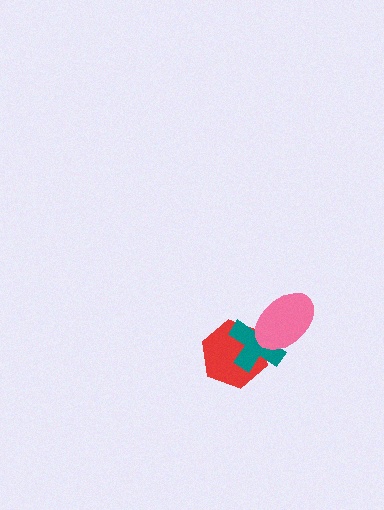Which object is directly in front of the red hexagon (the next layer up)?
The teal cross is directly in front of the red hexagon.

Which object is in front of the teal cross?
The pink ellipse is in front of the teal cross.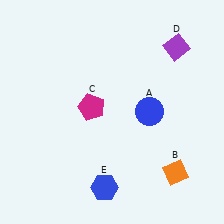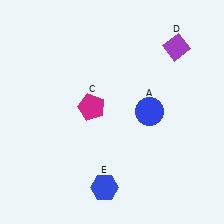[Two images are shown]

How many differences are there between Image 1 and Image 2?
There is 1 difference between the two images.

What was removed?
The orange diamond (B) was removed in Image 2.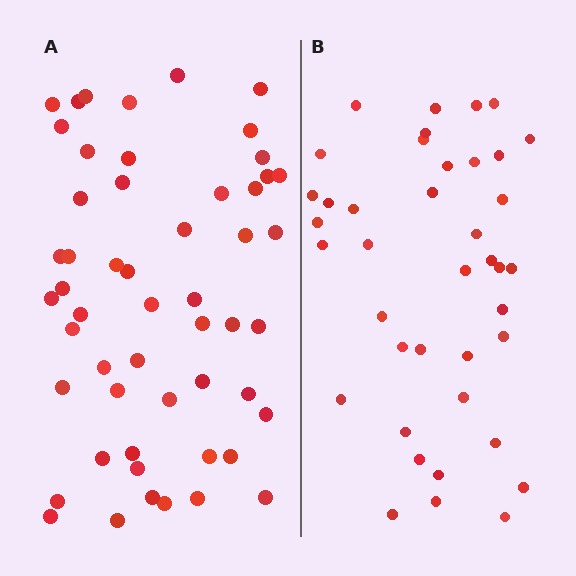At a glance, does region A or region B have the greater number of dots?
Region A (the left region) has more dots.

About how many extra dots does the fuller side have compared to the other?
Region A has approximately 15 more dots than region B.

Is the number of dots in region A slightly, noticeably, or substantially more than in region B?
Region A has noticeably more, but not dramatically so. The ratio is roughly 1.3 to 1.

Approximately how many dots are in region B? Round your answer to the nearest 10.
About 40 dots.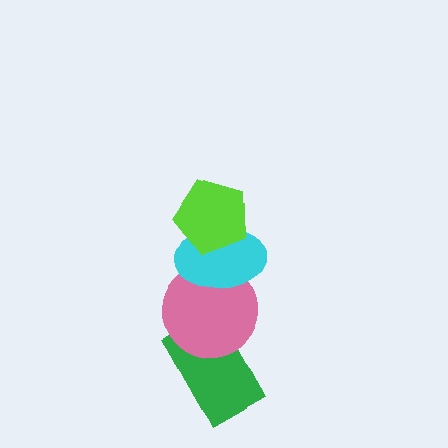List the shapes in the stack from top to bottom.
From top to bottom: the lime pentagon, the cyan ellipse, the pink circle, the green rectangle.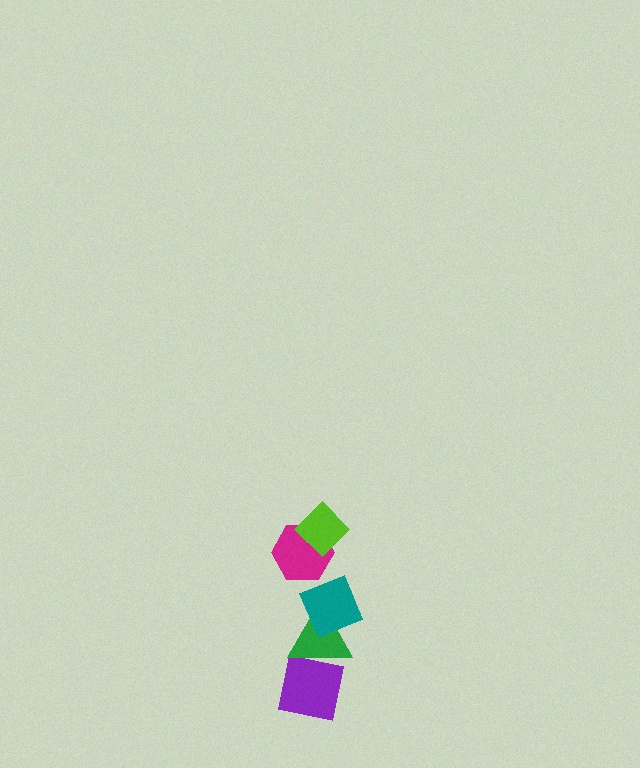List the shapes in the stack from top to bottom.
From top to bottom: the lime diamond, the magenta hexagon, the teal diamond, the green triangle, the purple square.